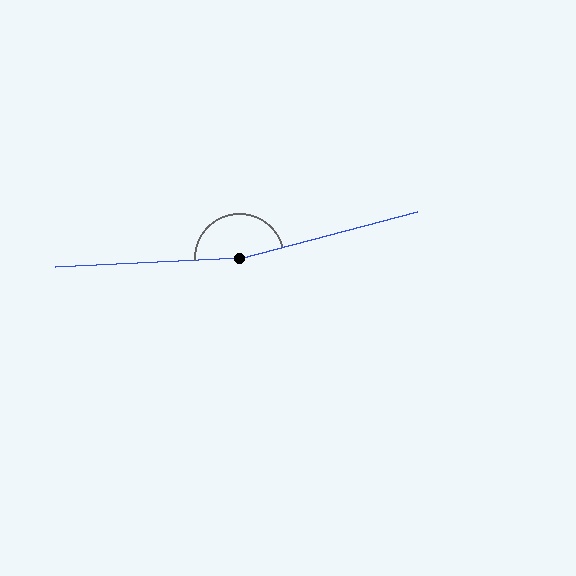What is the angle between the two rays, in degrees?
Approximately 168 degrees.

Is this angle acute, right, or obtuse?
It is obtuse.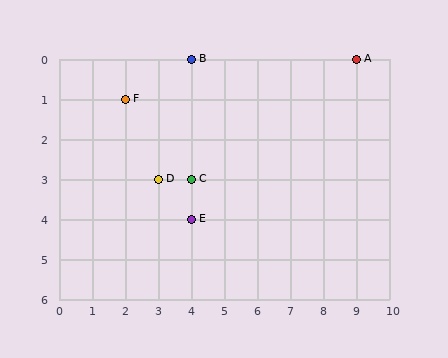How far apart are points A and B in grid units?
Points A and B are 5 columns apart.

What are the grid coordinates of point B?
Point B is at grid coordinates (4, 0).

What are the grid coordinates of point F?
Point F is at grid coordinates (2, 1).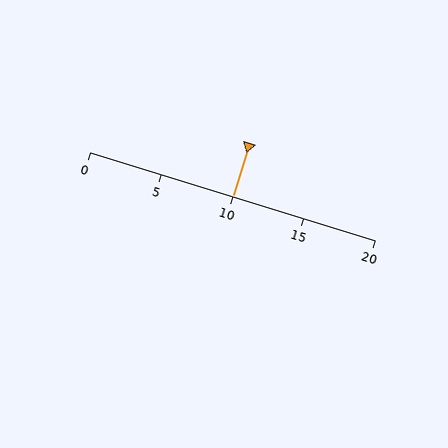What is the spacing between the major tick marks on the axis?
The major ticks are spaced 5 apart.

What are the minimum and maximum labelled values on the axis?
The axis runs from 0 to 20.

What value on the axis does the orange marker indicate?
The marker indicates approximately 10.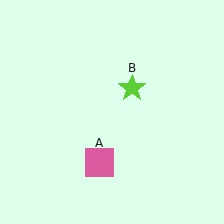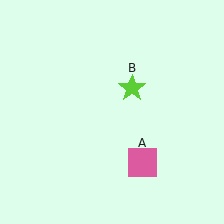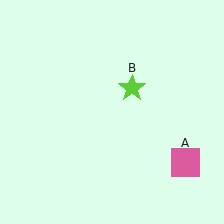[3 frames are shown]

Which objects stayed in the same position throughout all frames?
Lime star (object B) remained stationary.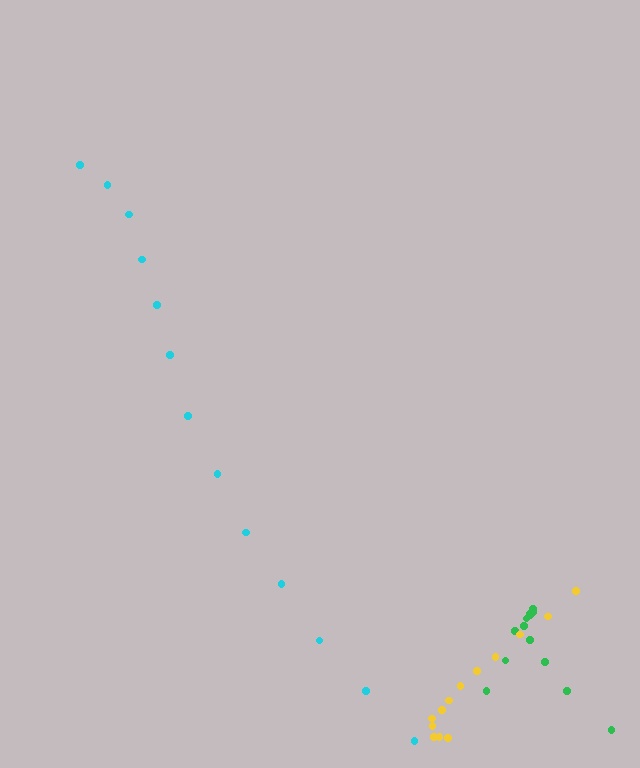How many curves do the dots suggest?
There are 3 distinct paths.